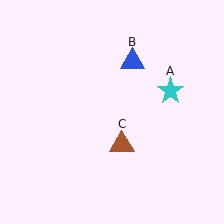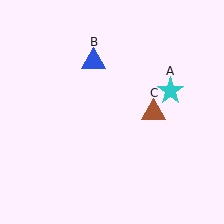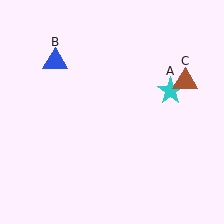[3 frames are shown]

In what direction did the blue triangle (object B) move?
The blue triangle (object B) moved left.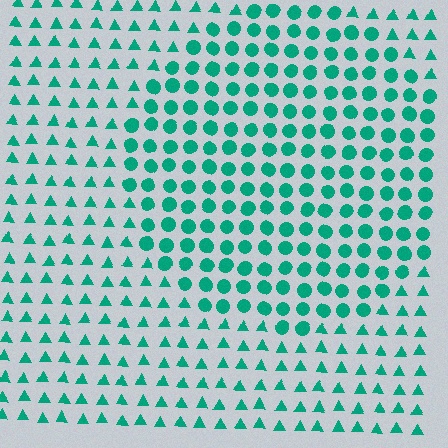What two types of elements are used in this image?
The image uses circles inside the circle region and triangles outside it.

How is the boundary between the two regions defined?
The boundary is defined by a change in element shape: circles inside vs. triangles outside. All elements share the same color and spacing.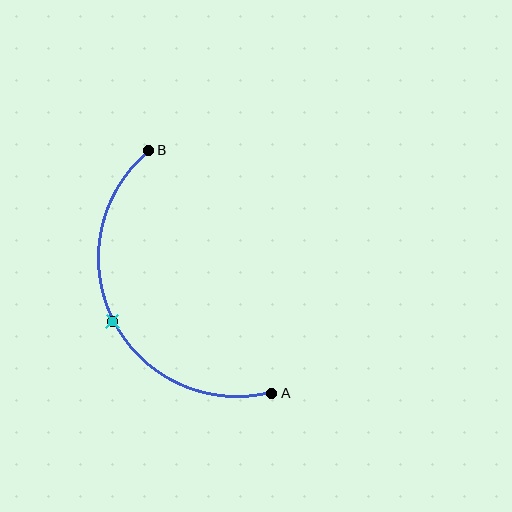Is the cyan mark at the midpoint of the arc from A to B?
Yes. The cyan mark lies on the arc at equal arc-length from both A and B — it is the arc midpoint.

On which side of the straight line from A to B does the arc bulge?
The arc bulges to the left of the straight line connecting A and B.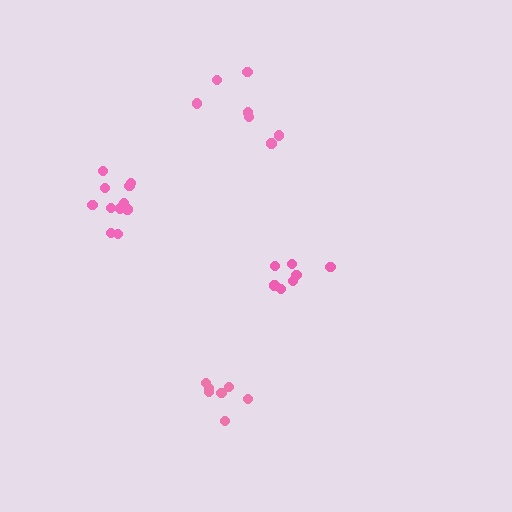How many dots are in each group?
Group 1: 11 dots, Group 2: 7 dots, Group 3: 7 dots, Group 4: 7 dots (32 total).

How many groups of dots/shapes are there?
There are 4 groups.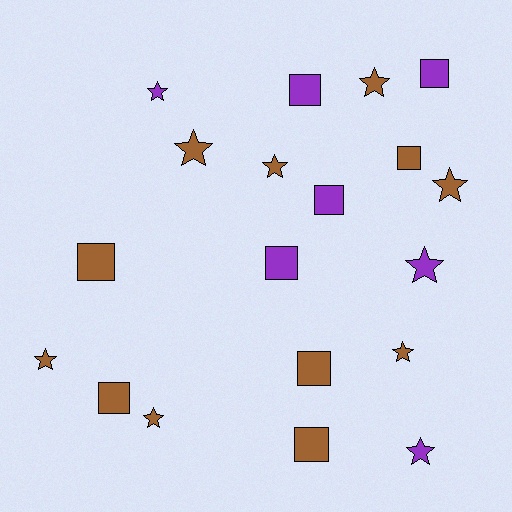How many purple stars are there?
There are 3 purple stars.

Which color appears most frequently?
Brown, with 12 objects.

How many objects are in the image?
There are 19 objects.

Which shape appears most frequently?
Star, with 10 objects.